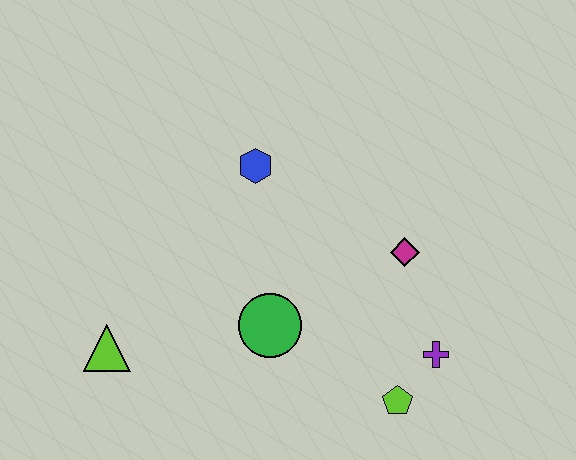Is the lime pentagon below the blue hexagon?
Yes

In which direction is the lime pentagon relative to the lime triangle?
The lime pentagon is to the right of the lime triangle.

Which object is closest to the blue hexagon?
The green circle is closest to the blue hexagon.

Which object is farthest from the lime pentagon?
The lime triangle is farthest from the lime pentagon.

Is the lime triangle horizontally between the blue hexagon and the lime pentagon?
No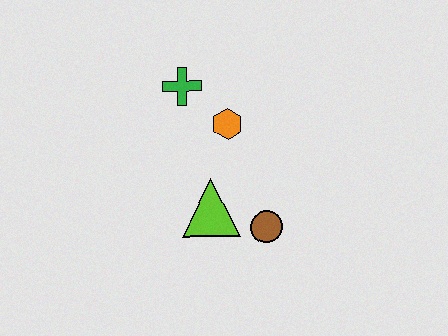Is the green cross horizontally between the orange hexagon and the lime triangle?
No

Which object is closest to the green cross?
The orange hexagon is closest to the green cross.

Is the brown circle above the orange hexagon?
No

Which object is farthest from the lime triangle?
The green cross is farthest from the lime triangle.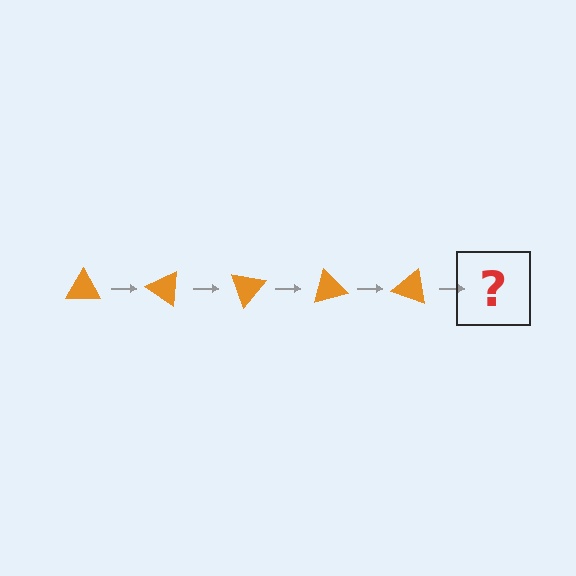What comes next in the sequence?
The next element should be an orange triangle rotated 175 degrees.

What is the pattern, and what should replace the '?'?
The pattern is that the triangle rotates 35 degrees each step. The '?' should be an orange triangle rotated 175 degrees.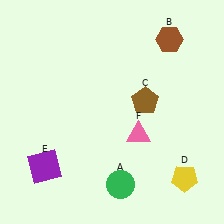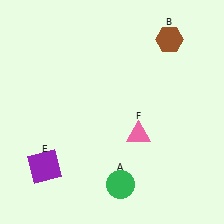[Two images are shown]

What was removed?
The brown pentagon (C), the yellow pentagon (D) were removed in Image 2.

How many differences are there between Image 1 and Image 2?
There are 2 differences between the two images.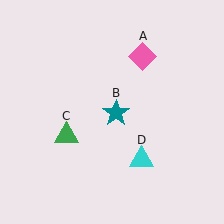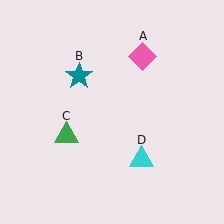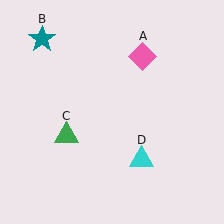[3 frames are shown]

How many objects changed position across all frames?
1 object changed position: teal star (object B).